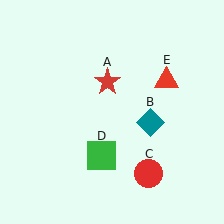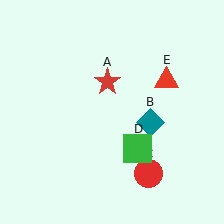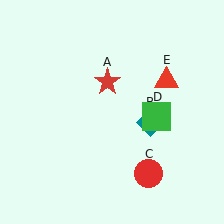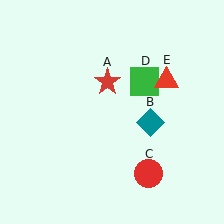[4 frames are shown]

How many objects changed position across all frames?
1 object changed position: green square (object D).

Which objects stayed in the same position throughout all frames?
Red star (object A) and teal diamond (object B) and red circle (object C) and red triangle (object E) remained stationary.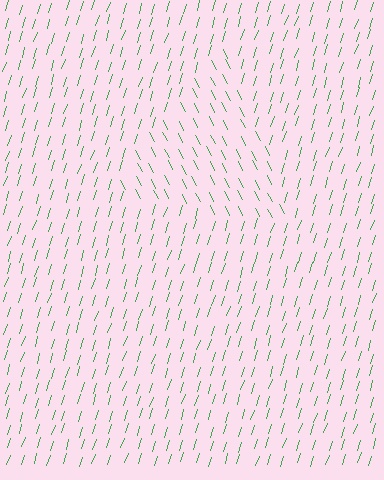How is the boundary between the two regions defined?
The boundary is defined purely by a change in line orientation (approximately 45 degrees difference). All lines are the same color and thickness.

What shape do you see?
I see a triangle.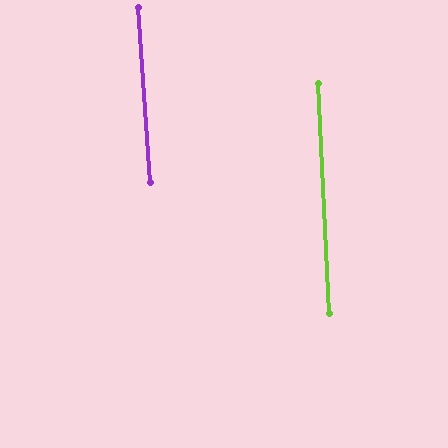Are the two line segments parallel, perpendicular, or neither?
Parallel — their directions differ by only 1.2°.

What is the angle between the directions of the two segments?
Approximately 1 degree.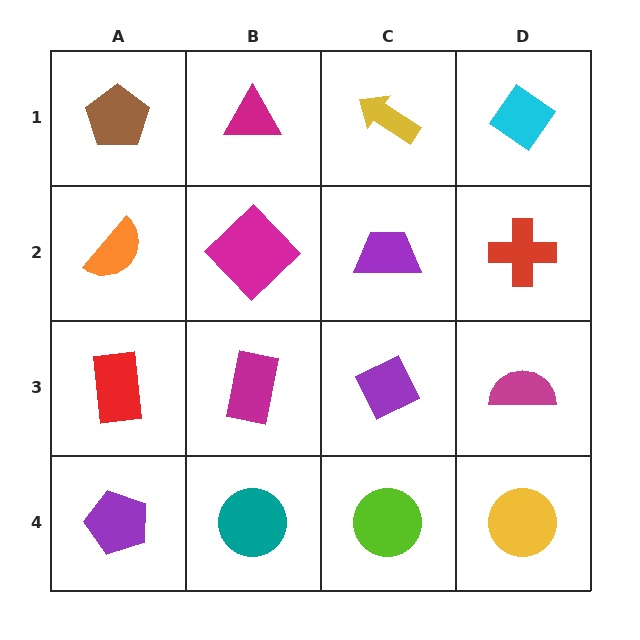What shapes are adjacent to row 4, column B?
A magenta rectangle (row 3, column B), a purple pentagon (row 4, column A), a lime circle (row 4, column C).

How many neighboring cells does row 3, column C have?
4.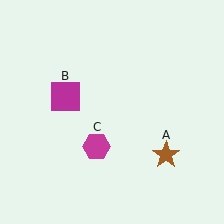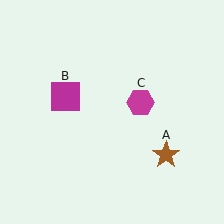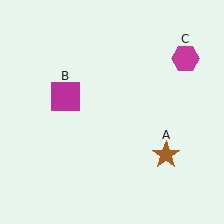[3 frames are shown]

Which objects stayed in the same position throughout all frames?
Brown star (object A) and magenta square (object B) remained stationary.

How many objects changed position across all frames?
1 object changed position: magenta hexagon (object C).